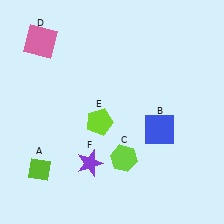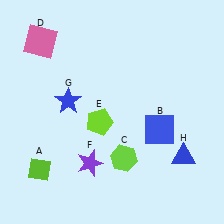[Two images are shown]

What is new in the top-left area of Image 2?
A blue star (G) was added in the top-left area of Image 2.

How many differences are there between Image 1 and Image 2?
There are 2 differences between the two images.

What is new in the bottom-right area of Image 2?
A blue triangle (H) was added in the bottom-right area of Image 2.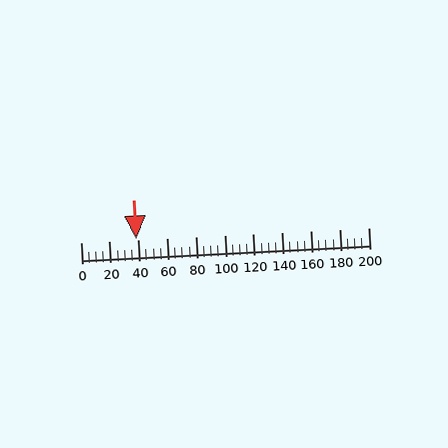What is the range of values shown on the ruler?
The ruler shows values from 0 to 200.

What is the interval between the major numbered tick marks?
The major tick marks are spaced 20 units apart.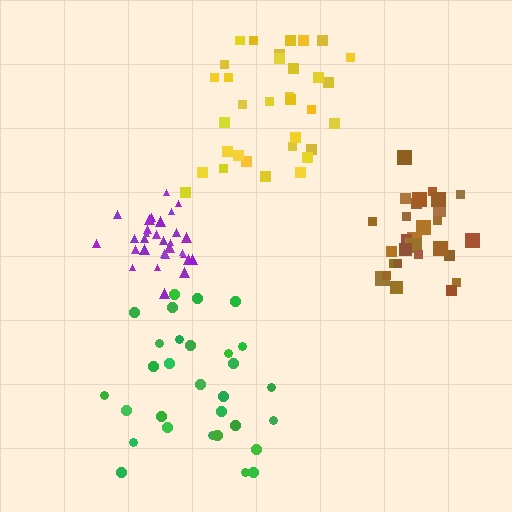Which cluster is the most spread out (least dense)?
Green.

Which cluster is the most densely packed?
Purple.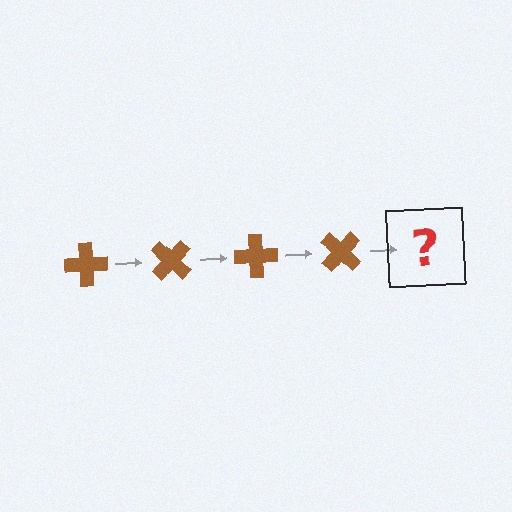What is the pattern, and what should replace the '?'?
The pattern is that the cross rotates 45 degrees each step. The '?' should be a brown cross rotated 180 degrees.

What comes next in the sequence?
The next element should be a brown cross rotated 180 degrees.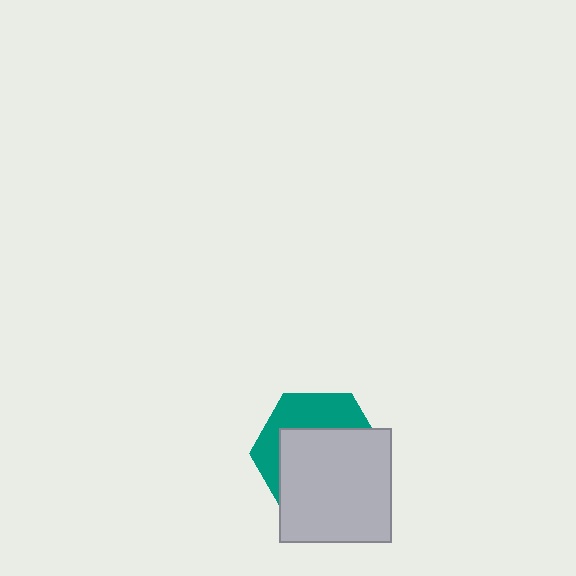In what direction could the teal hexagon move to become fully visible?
The teal hexagon could move up. That would shift it out from behind the light gray rectangle entirely.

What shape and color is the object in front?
The object in front is a light gray rectangle.